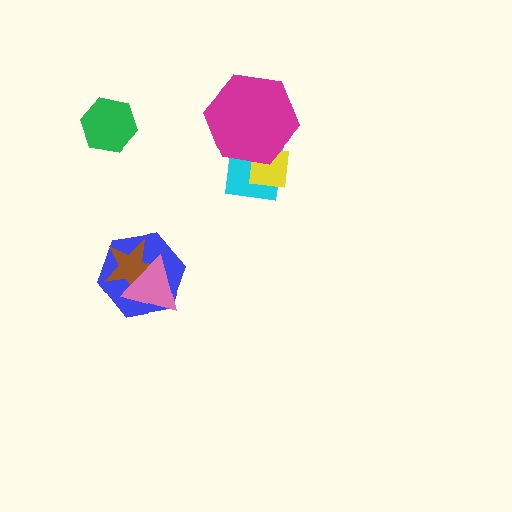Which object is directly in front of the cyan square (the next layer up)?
The yellow square is directly in front of the cyan square.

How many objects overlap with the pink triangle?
2 objects overlap with the pink triangle.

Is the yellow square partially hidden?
Yes, it is partially covered by another shape.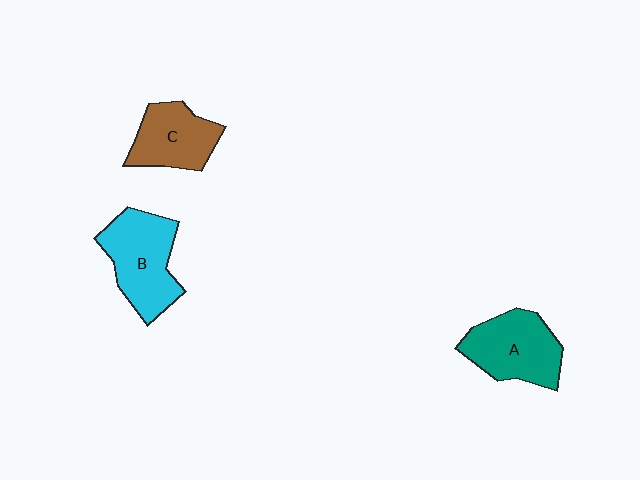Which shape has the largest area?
Shape B (cyan).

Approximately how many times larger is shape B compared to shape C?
Approximately 1.3 times.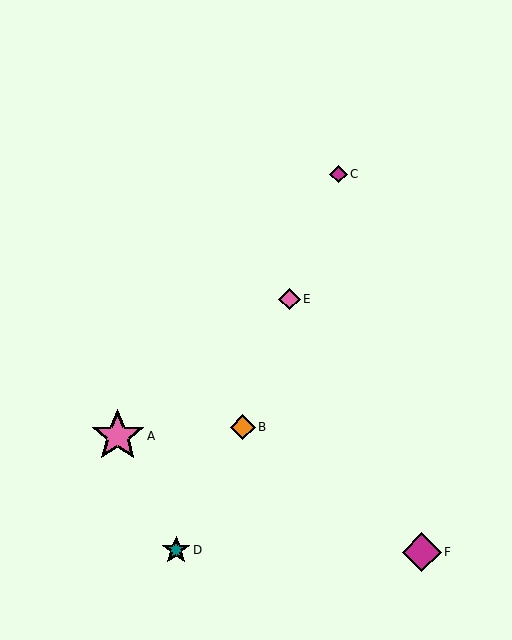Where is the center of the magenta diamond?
The center of the magenta diamond is at (422, 552).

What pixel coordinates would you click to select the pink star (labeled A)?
Click at (118, 436) to select the pink star A.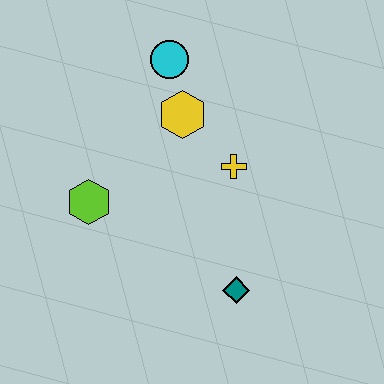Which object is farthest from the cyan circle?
The teal diamond is farthest from the cyan circle.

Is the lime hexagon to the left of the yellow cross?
Yes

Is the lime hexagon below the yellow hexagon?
Yes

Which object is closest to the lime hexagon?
The yellow hexagon is closest to the lime hexagon.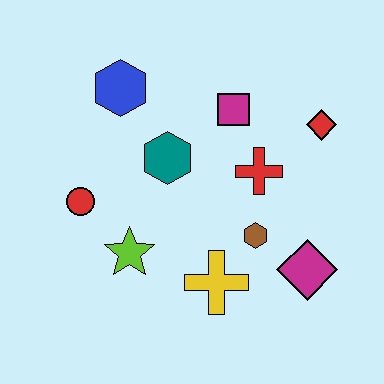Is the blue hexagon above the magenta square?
Yes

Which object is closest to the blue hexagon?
The teal hexagon is closest to the blue hexagon.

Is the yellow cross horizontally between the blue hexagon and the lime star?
No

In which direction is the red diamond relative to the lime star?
The red diamond is to the right of the lime star.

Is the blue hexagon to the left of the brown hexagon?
Yes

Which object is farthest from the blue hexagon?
The magenta diamond is farthest from the blue hexagon.